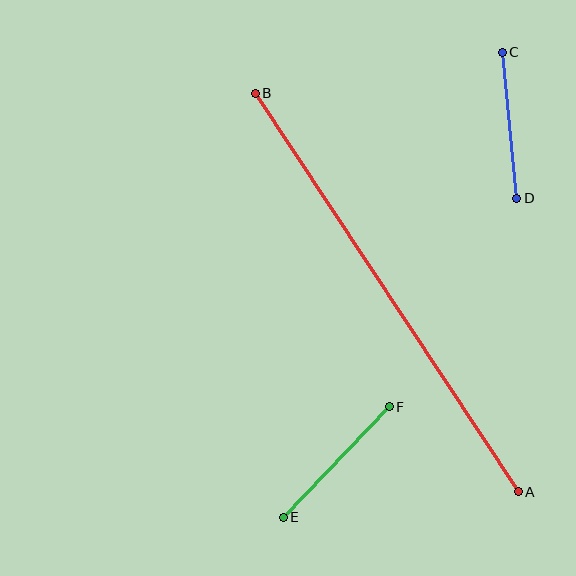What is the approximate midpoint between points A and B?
The midpoint is at approximately (387, 292) pixels.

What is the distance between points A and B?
The distance is approximately 478 pixels.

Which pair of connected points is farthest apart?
Points A and B are farthest apart.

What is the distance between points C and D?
The distance is approximately 147 pixels.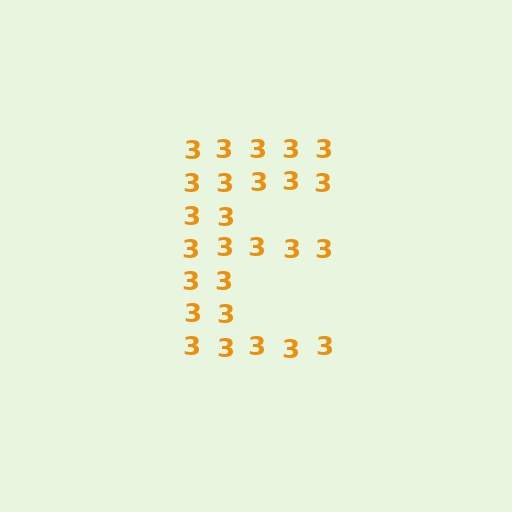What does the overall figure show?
The overall figure shows the letter E.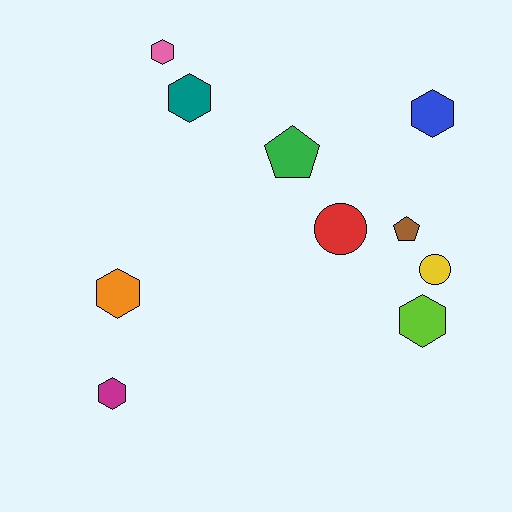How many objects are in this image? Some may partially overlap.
There are 10 objects.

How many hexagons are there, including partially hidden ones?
There are 6 hexagons.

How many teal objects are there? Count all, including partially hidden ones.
There is 1 teal object.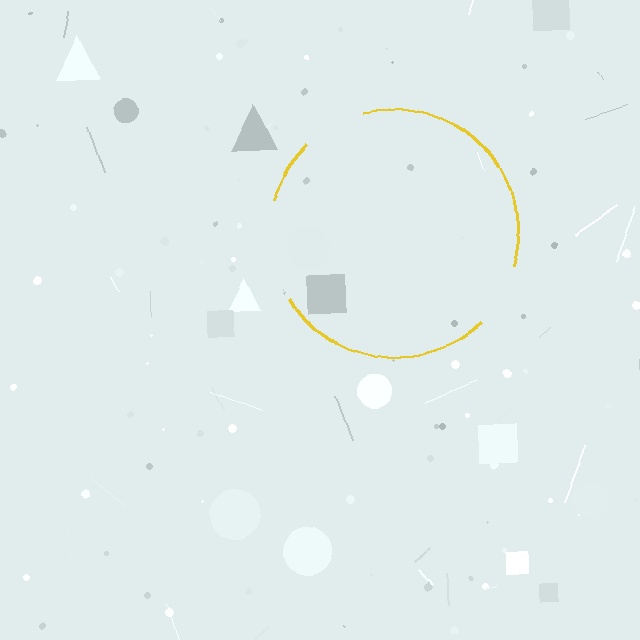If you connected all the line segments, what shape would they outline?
They would outline a circle.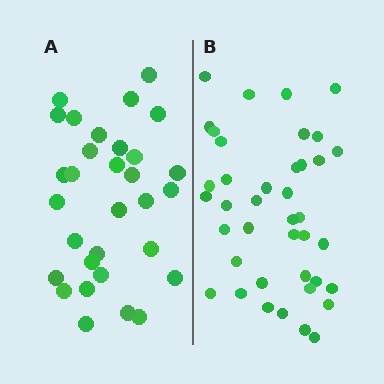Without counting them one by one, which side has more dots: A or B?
Region B (the right region) has more dots.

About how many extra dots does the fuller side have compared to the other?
Region B has roughly 8 or so more dots than region A.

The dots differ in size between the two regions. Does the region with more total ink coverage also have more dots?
No. Region A has more total ink coverage because its dots are larger, but region B actually contains more individual dots. Total area can be misleading — the number of items is what matters here.